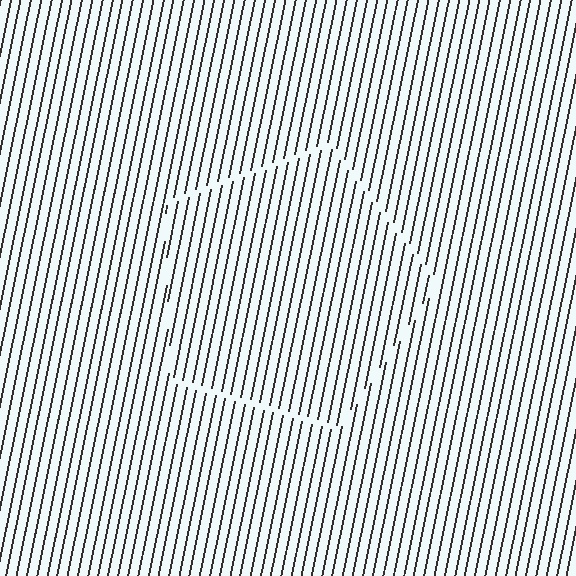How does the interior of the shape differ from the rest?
The interior of the shape contains the same grating, shifted by half a period — the contour is defined by the phase discontinuity where line-ends from the inner and outer gratings abut.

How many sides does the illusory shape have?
5 sides — the line-ends trace a pentagon.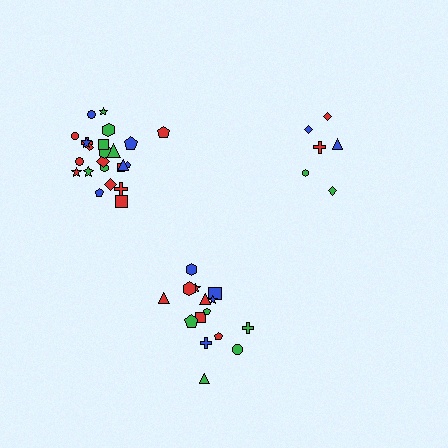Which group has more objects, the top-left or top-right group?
The top-left group.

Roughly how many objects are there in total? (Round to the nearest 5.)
Roughly 45 objects in total.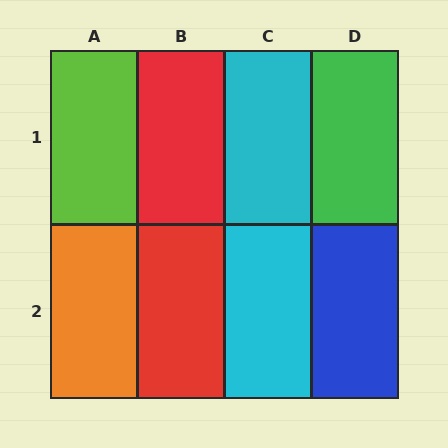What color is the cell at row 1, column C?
Cyan.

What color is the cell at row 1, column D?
Green.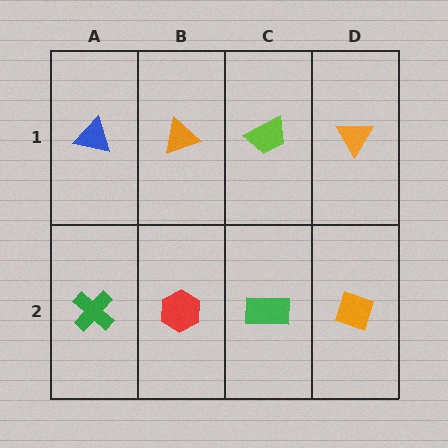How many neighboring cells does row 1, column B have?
3.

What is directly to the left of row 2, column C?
A red hexagon.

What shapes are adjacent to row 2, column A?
A blue triangle (row 1, column A), a red hexagon (row 2, column B).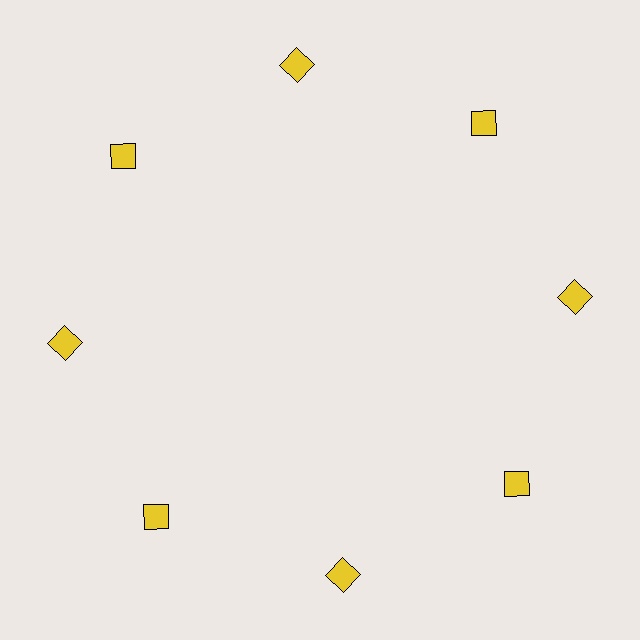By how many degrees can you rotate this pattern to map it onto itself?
The pattern maps onto itself every 45 degrees of rotation.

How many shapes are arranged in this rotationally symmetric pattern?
There are 8 shapes, arranged in 8 groups of 1.